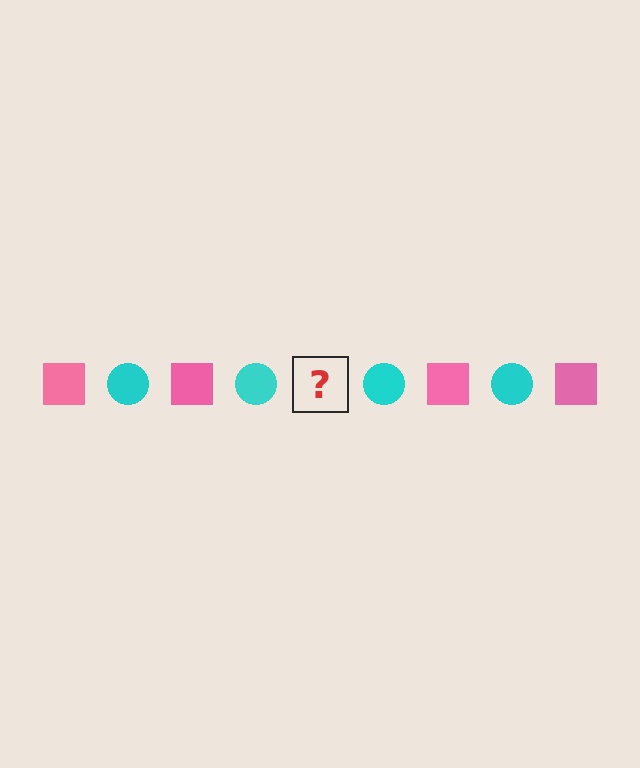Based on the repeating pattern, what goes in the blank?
The blank should be a pink square.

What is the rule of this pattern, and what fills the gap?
The rule is that the pattern alternates between pink square and cyan circle. The gap should be filled with a pink square.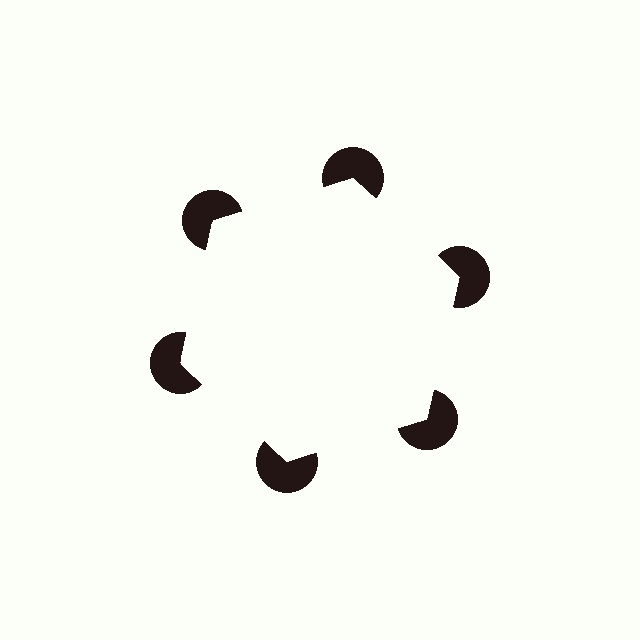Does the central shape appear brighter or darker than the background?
It typically appears slightly brighter than the background, even though no actual brightness change is drawn.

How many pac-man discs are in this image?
There are 6 — one at each vertex of the illusory hexagon.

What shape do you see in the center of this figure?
An illusory hexagon — its edges are inferred from the aligned wedge cuts in the pac-man discs, not physically drawn.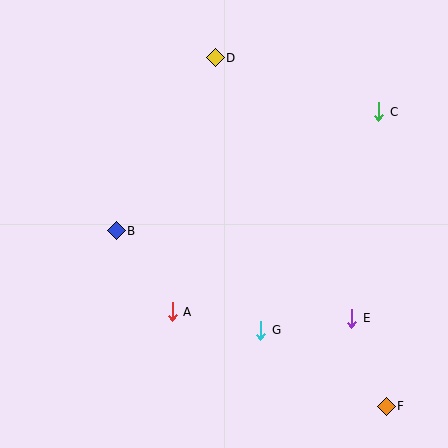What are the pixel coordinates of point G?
Point G is at (261, 330).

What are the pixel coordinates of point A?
Point A is at (172, 312).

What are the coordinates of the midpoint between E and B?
The midpoint between E and B is at (234, 275).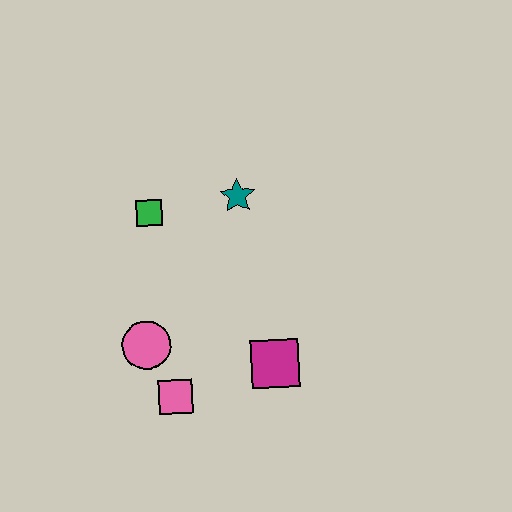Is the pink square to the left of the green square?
No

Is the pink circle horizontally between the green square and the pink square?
No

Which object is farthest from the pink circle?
The teal star is farthest from the pink circle.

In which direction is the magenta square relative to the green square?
The magenta square is below the green square.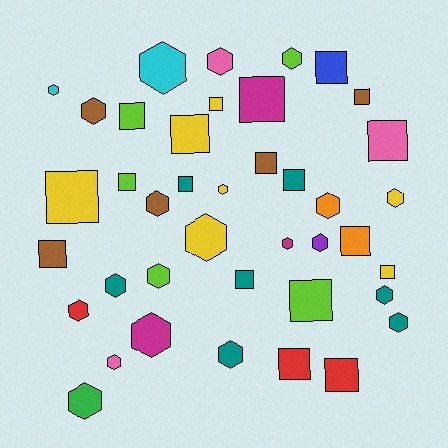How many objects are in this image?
There are 40 objects.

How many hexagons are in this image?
There are 21 hexagons.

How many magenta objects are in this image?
There are 3 magenta objects.